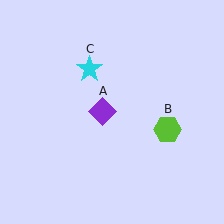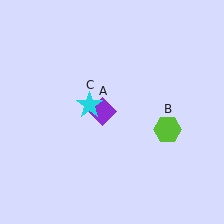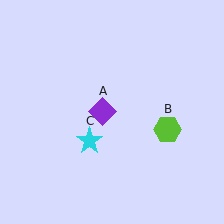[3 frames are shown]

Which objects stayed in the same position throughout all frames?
Purple diamond (object A) and lime hexagon (object B) remained stationary.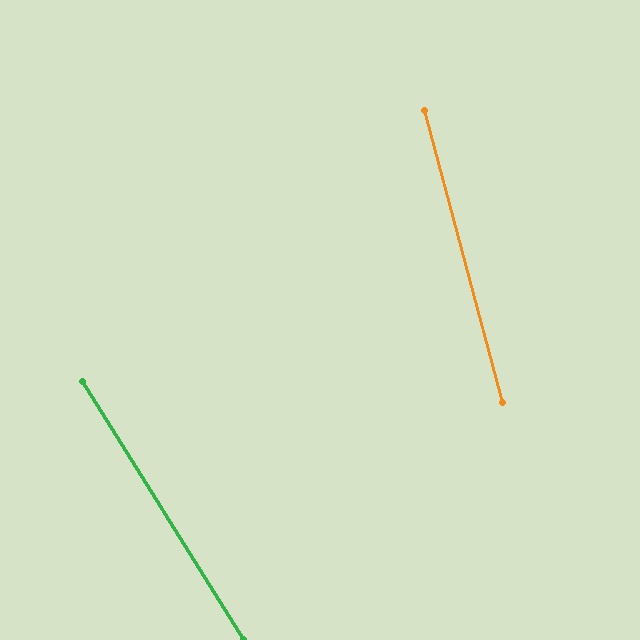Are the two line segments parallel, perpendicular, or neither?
Neither parallel nor perpendicular — they differ by about 17°.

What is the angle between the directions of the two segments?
Approximately 17 degrees.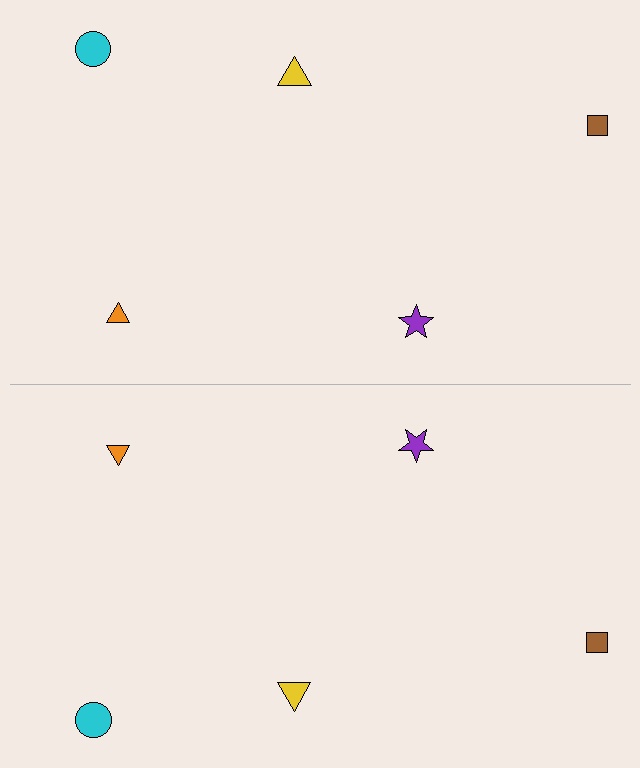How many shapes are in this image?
There are 10 shapes in this image.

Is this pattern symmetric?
Yes, this pattern has bilateral (reflection) symmetry.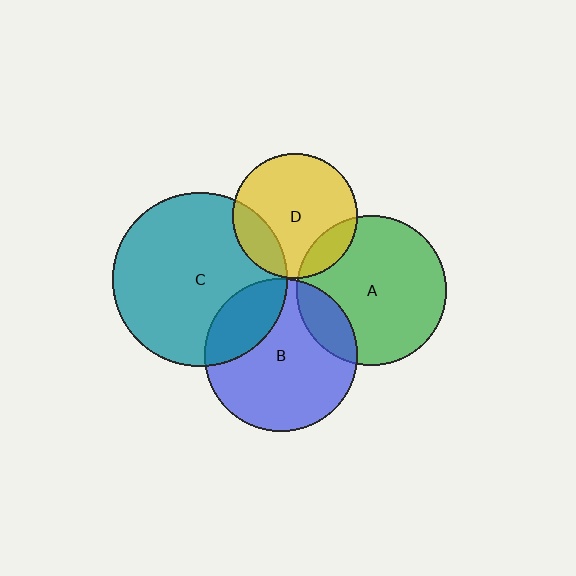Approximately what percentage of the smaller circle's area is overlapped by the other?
Approximately 15%.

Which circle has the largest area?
Circle C (teal).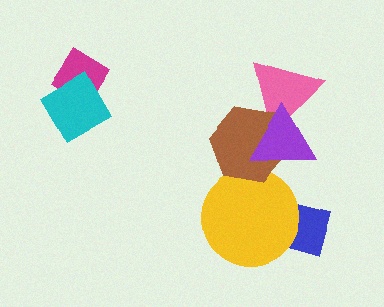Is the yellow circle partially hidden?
Yes, it is partially covered by another shape.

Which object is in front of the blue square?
The yellow circle is in front of the blue square.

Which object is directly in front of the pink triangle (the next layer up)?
The brown hexagon is directly in front of the pink triangle.